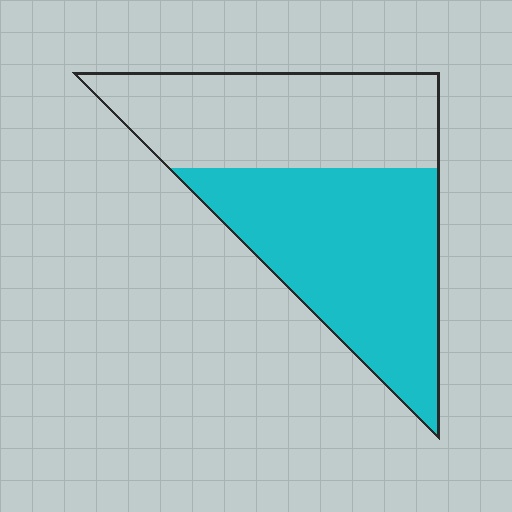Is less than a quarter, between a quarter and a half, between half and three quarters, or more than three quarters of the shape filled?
Between half and three quarters.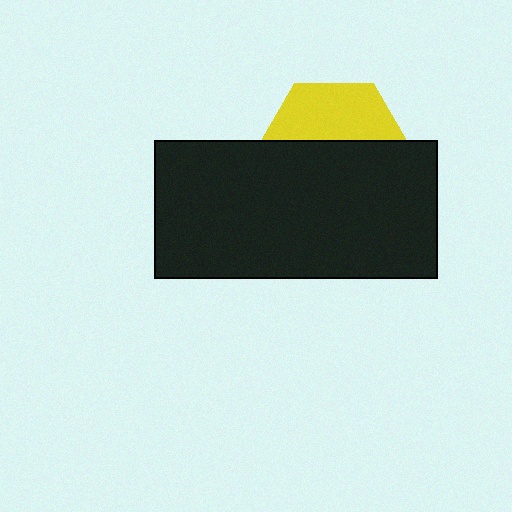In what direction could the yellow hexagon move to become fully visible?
The yellow hexagon could move up. That would shift it out from behind the black rectangle entirely.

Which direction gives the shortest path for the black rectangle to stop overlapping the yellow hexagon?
Moving down gives the shortest separation.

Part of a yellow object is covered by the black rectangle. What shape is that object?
It is a hexagon.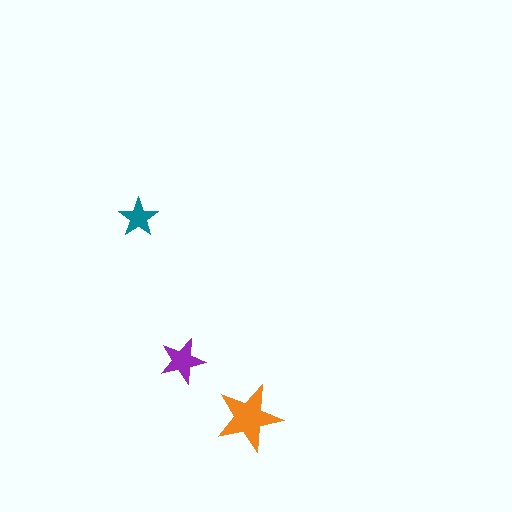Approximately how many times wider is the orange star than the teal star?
About 1.5 times wider.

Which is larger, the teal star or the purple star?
The purple one.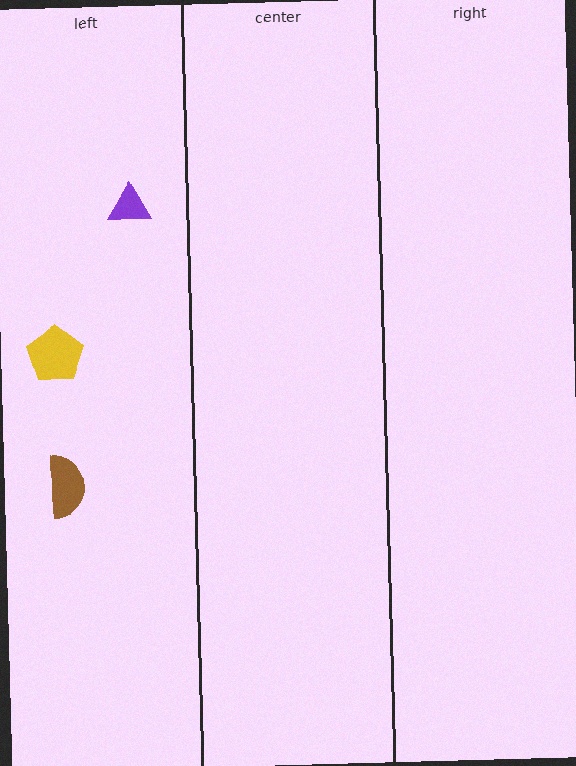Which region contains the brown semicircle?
The left region.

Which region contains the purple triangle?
The left region.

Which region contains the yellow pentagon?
The left region.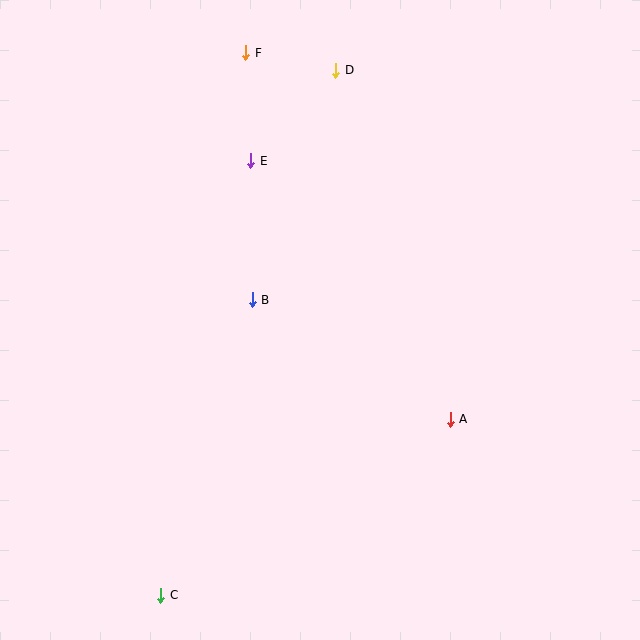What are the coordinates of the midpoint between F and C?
The midpoint between F and C is at (203, 324).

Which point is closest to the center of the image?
Point B at (252, 300) is closest to the center.